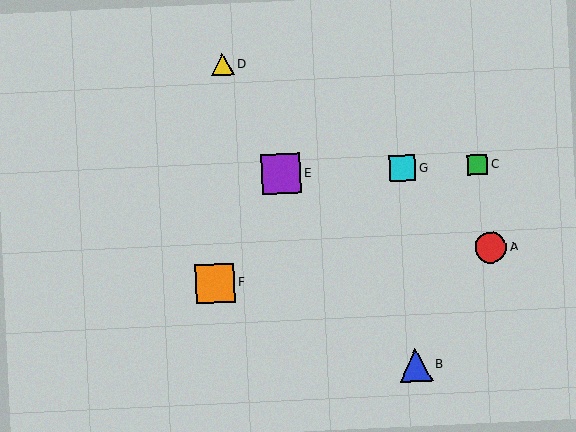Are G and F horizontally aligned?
No, G is at y≈168 and F is at y≈284.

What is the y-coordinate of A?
Object A is at y≈248.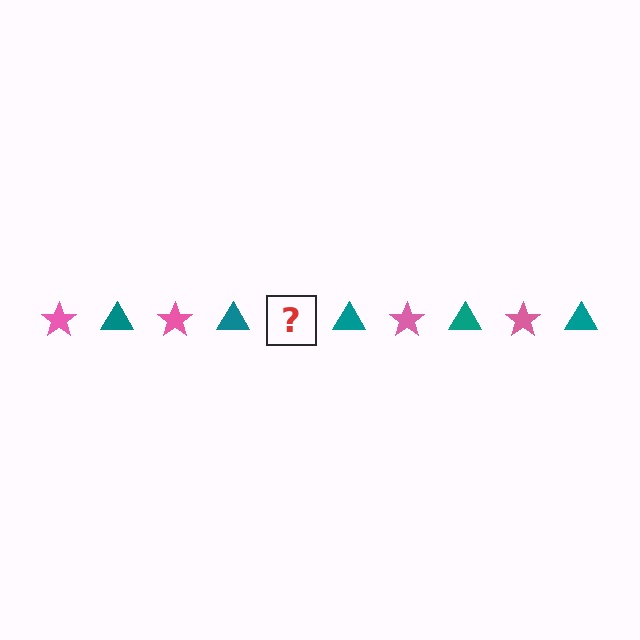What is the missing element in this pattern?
The missing element is a pink star.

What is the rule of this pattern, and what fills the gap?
The rule is that the pattern alternates between pink star and teal triangle. The gap should be filled with a pink star.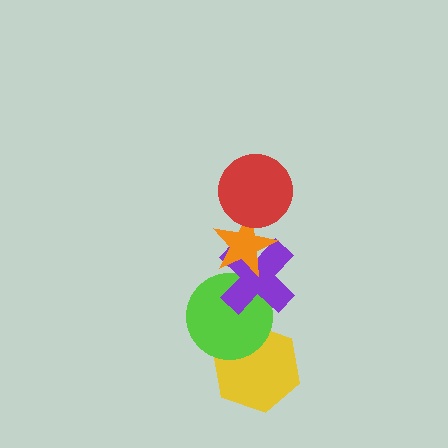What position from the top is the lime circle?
The lime circle is 4th from the top.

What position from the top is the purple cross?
The purple cross is 3rd from the top.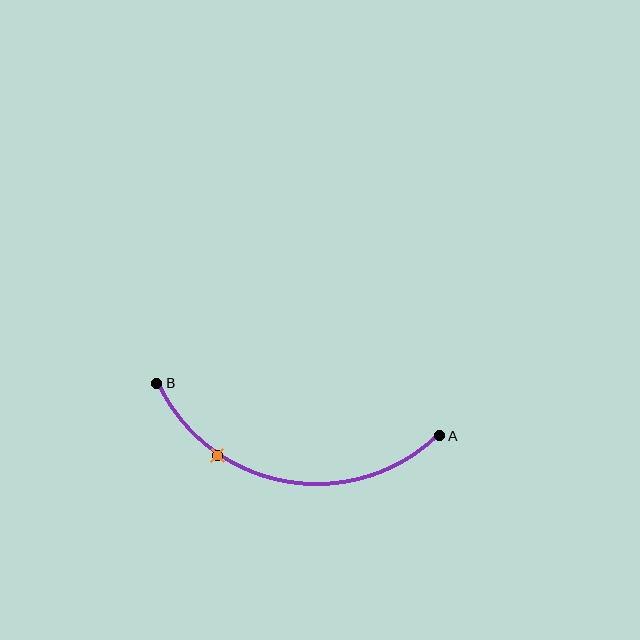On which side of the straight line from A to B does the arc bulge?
The arc bulges below the straight line connecting A and B.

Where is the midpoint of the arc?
The arc midpoint is the point on the curve farthest from the straight line joining A and B. It sits below that line.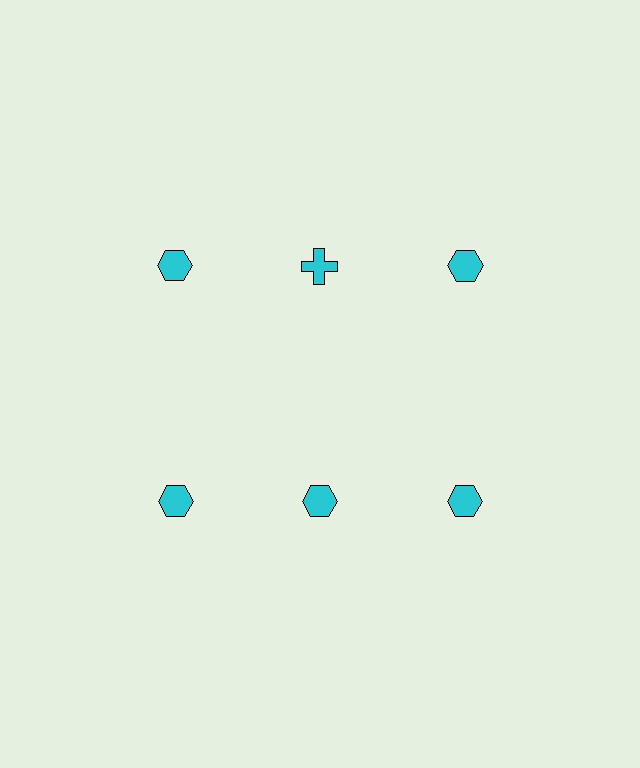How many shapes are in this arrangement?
There are 6 shapes arranged in a grid pattern.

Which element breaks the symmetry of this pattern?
The cyan cross in the top row, second from left column breaks the symmetry. All other shapes are cyan hexagons.